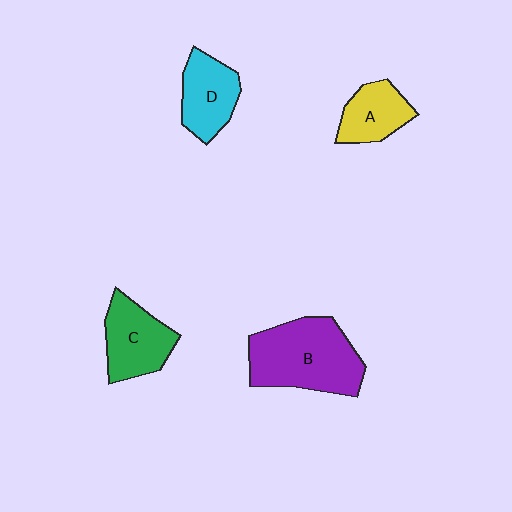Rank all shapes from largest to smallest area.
From largest to smallest: B (purple), C (green), D (cyan), A (yellow).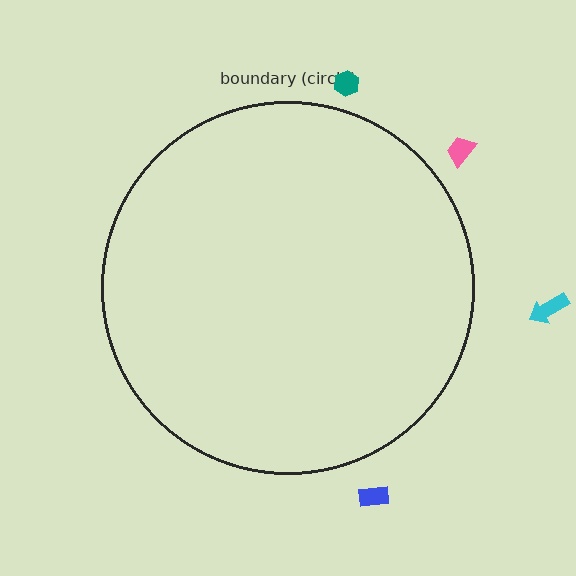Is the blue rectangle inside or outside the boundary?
Outside.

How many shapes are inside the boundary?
0 inside, 4 outside.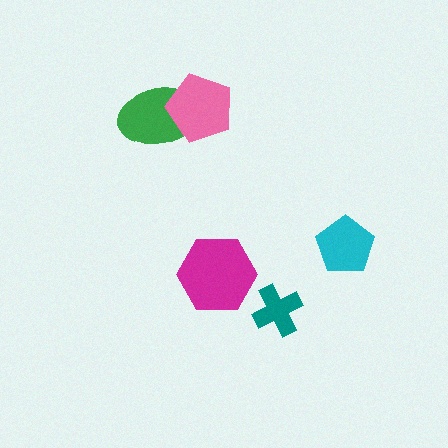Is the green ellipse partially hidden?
Yes, it is partially covered by another shape.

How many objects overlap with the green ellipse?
1 object overlaps with the green ellipse.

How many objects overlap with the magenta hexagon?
0 objects overlap with the magenta hexagon.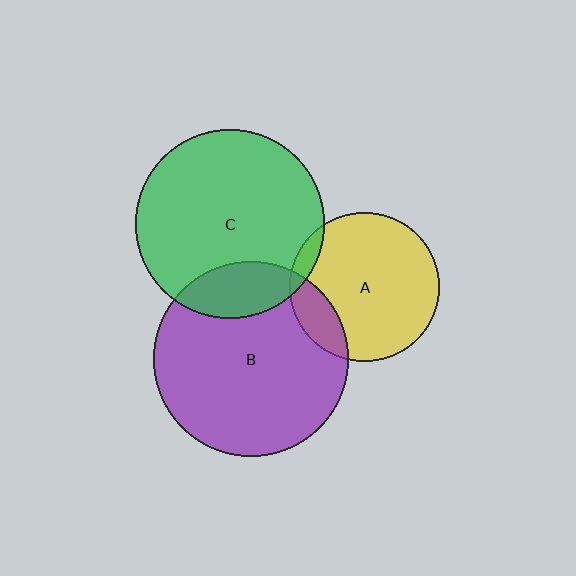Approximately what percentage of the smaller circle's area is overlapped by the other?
Approximately 20%.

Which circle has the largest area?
Circle B (purple).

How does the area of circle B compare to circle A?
Approximately 1.7 times.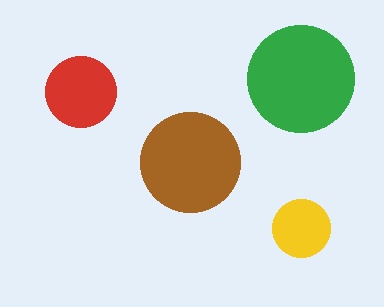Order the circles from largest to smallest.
the green one, the brown one, the red one, the yellow one.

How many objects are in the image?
There are 4 objects in the image.